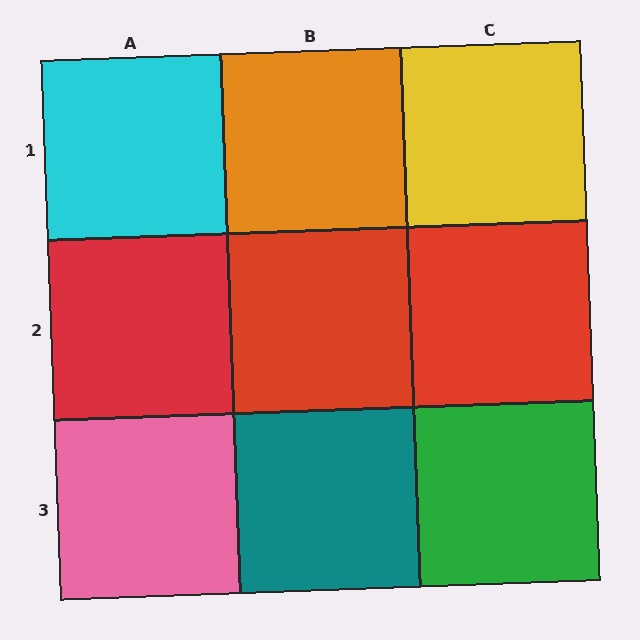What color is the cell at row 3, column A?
Pink.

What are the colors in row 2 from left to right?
Red, red, red.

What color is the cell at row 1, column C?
Yellow.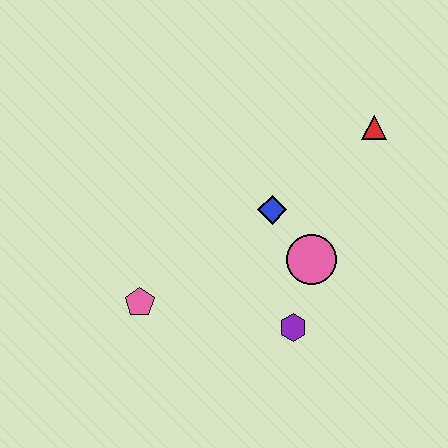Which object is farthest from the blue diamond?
The pink pentagon is farthest from the blue diamond.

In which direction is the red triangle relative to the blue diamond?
The red triangle is to the right of the blue diamond.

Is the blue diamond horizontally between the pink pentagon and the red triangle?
Yes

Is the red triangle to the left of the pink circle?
No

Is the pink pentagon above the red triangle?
No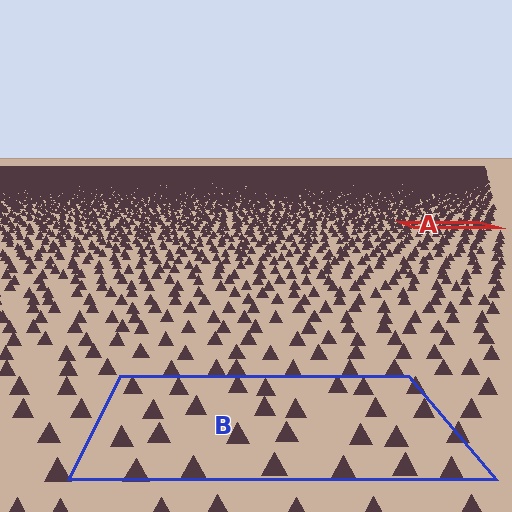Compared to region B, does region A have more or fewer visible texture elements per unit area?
Region A has more texture elements per unit area — they are packed more densely because it is farther away.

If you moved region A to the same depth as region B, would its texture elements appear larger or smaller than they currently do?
They would appear larger. At a closer depth, the same texture elements are projected at a bigger on-screen size.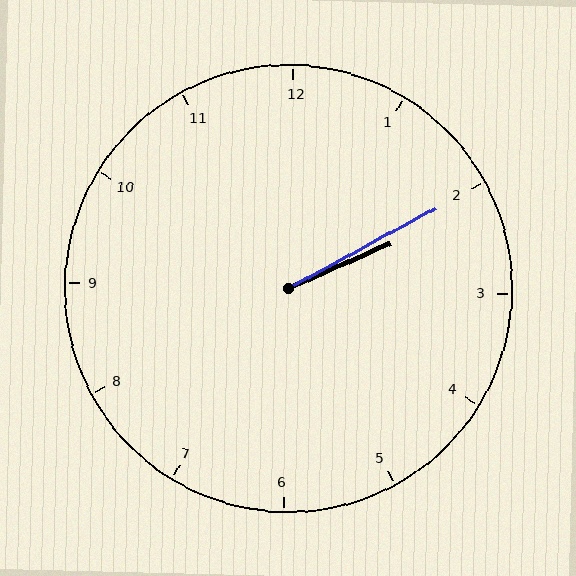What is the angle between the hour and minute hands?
Approximately 5 degrees.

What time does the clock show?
2:10.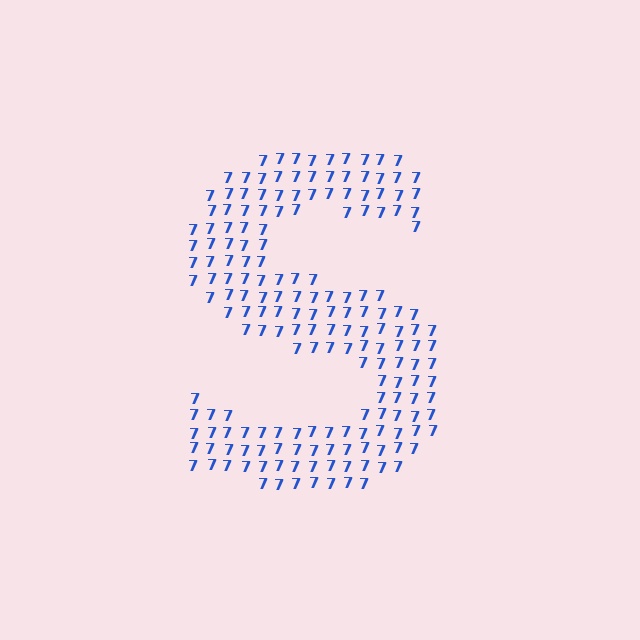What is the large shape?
The large shape is the letter S.